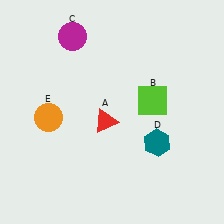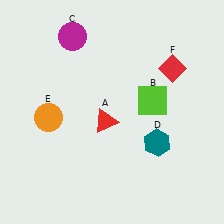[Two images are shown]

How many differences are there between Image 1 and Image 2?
There is 1 difference between the two images.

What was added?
A red diamond (F) was added in Image 2.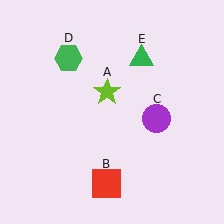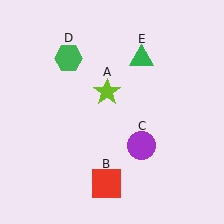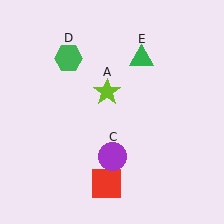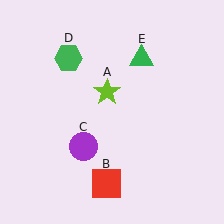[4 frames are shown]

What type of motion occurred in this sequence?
The purple circle (object C) rotated clockwise around the center of the scene.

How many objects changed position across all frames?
1 object changed position: purple circle (object C).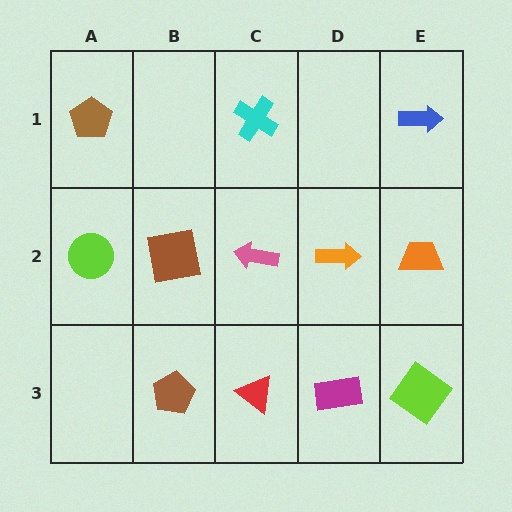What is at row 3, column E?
A lime diamond.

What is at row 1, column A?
A brown pentagon.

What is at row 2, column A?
A lime circle.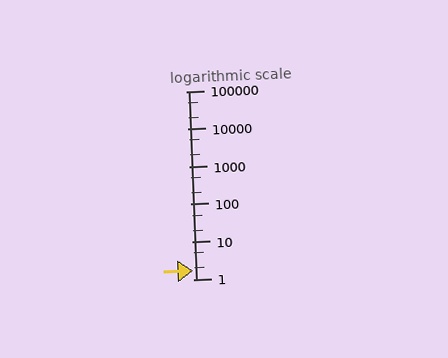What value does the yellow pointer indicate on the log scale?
The pointer indicates approximately 1.7.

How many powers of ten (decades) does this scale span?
The scale spans 5 decades, from 1 to 100000.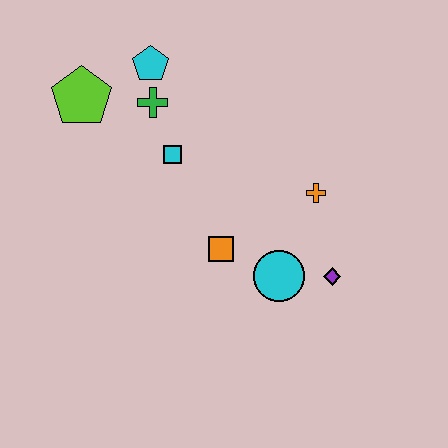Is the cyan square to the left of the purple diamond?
Yes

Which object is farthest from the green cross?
The purple diamond is farthest from the green cross.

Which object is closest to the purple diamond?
The cyan circle is closest to the purple diamond.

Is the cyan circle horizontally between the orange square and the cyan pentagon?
No